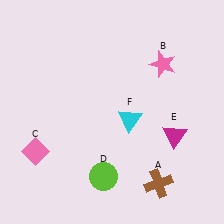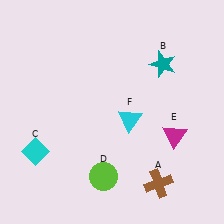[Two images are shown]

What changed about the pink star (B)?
In Image 1, B is pink. In Image 2, it changed to teal.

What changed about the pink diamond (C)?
In Image 1, C is pink. In Image 2, it changed to cyan.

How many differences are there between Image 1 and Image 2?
There are 2 differences between the two images.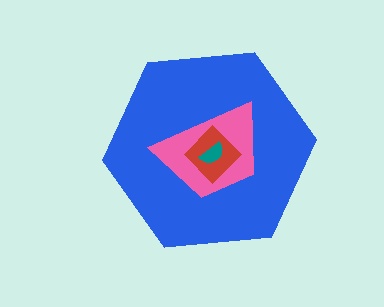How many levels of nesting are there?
4.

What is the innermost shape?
The teal semicircle.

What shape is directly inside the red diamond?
The teal semicircle.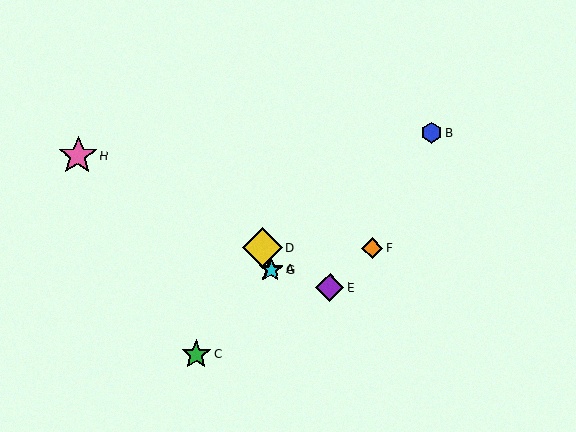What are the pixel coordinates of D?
Object D is at (262, 248).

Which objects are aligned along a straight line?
Objects A, D, G are aligned along a straight line.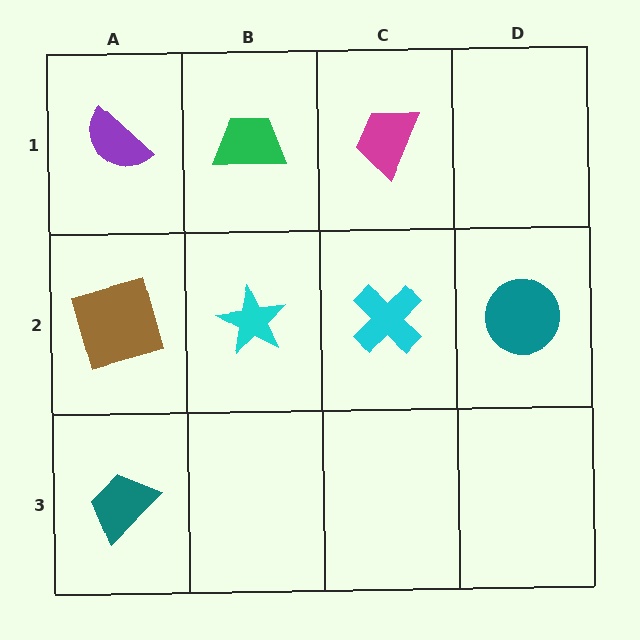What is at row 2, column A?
A brown square.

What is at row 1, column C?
A magenta trapezoid.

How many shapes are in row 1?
3 shapes.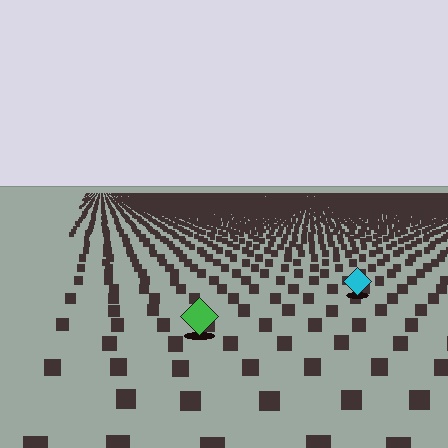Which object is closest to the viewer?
The green diamond is closest. The texture marks near it are larger and more spread out.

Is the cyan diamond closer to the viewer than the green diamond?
No. The green diamond is closer — you can tell from the texture gradient: the ground texture is coarser near it.